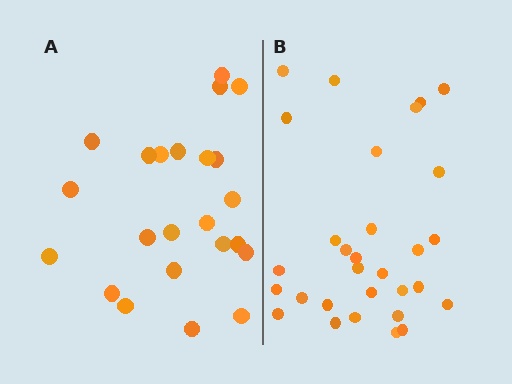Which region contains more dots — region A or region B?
Region B (the right region) has more dots.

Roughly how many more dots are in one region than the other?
Region B has roughly 8 or so more dots than region A.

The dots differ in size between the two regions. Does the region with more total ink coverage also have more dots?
No. Region A has more total ink coverage because its dots are larger, but region B actually contains more individual dots. Total area can be misleading — the number of items is what matters here.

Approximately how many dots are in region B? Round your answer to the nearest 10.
About 30 dots.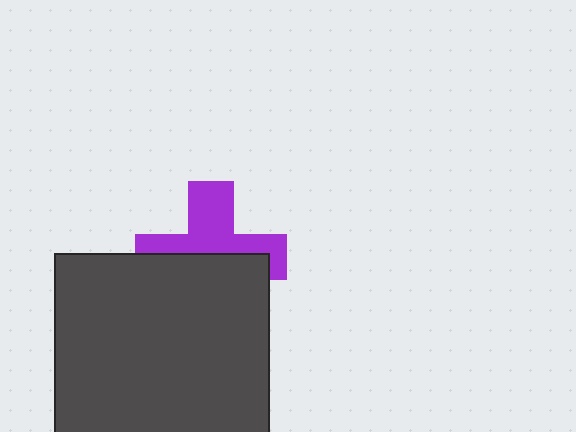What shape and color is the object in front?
The object in front is a dark gray square.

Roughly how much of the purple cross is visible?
About half of it is visible (roughly 50%).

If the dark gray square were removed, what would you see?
You would see the complete purple cross.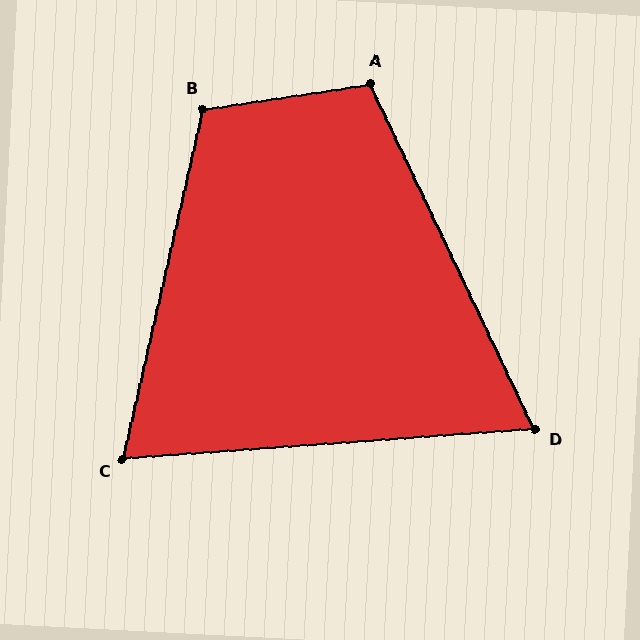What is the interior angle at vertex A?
Approximately 107 degrees (obtuse).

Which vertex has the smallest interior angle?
D, at approximately 69 degrees.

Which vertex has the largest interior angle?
B, at approximately 111 degrees.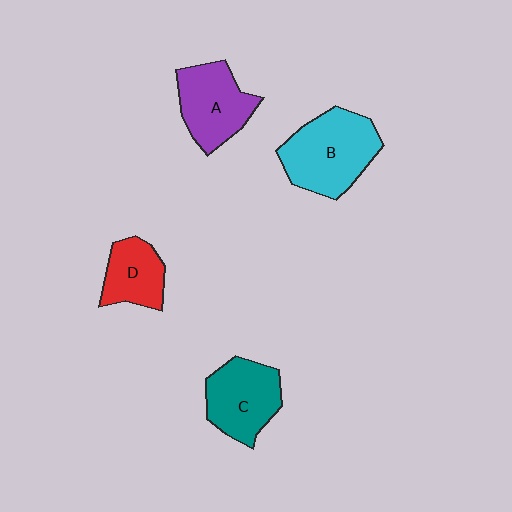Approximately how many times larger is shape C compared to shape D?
Approximately 1.4 times.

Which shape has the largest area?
Shape B (cyan).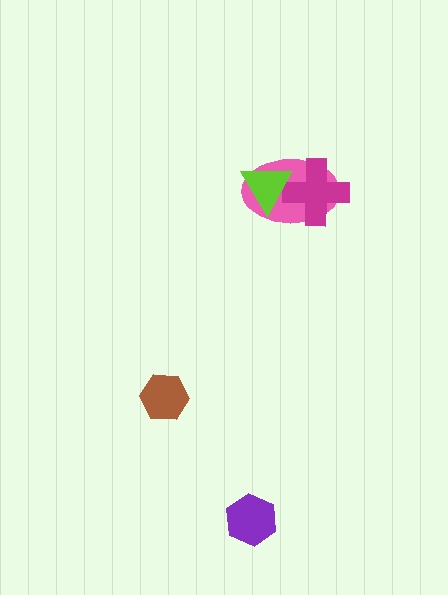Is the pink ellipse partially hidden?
Yes, it is partially covered by another shape.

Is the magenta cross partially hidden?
Yes, it is partially covered by another shape.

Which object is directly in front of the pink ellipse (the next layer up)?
The magenta cross is directly in front of the pink ellipse.